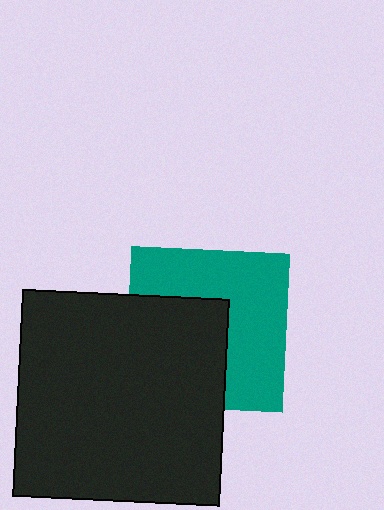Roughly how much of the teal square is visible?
About half of it is visible (roughly 56%).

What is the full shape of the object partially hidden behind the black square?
The partially hidden object is a teal square.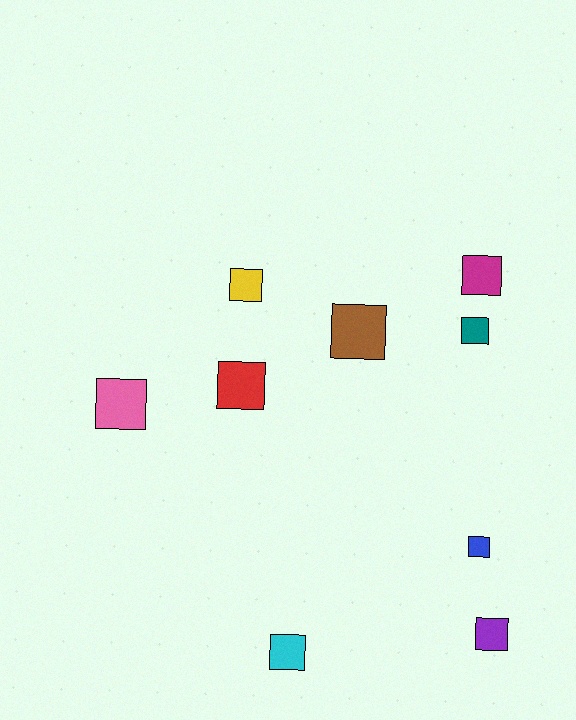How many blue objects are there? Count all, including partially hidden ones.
There is 1 blue object.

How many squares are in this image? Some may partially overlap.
There are 9 squares.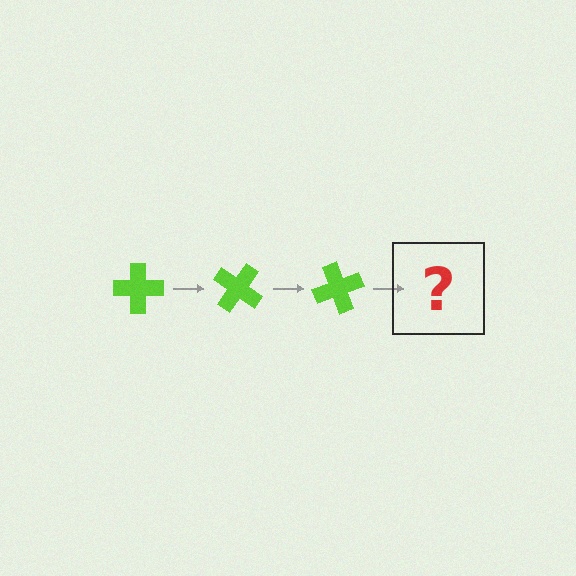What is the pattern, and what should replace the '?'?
The pattern is that the cross rotates 35 degrees each step. The '?' should be a lime cross rotated 105 degrees.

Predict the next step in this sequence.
The next step is a lime cross rotated 105 degrees.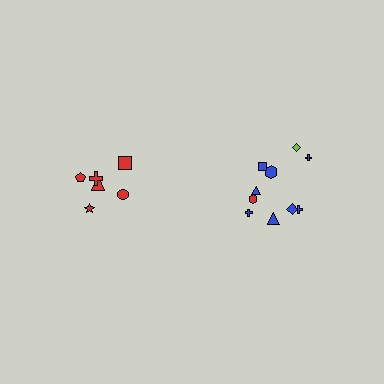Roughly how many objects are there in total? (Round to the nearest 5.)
Roughly 15 objects in total.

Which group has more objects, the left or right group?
The right group.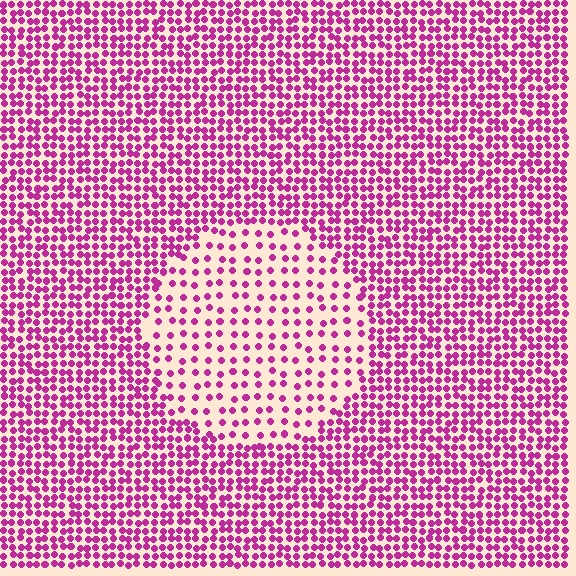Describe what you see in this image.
The image contains small magenta elements arranged at two different densities. A circle-shaped region is visible where the elements are less densely packed than the surrounding area.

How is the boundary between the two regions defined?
The boundary is defined by a change in element density (approximately 2.3x ratio). All elements are the same color, size, and shape.